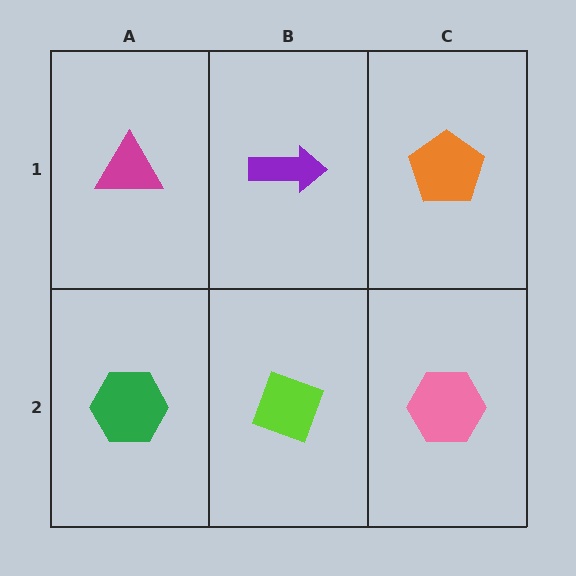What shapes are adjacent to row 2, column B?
A purple arrow (row 1, column B), a green hexagon (row 2, column A), a pink hexagon (row 2, column C).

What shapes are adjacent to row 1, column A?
A green hexagon (row 2, column A), a purple arrow (row 1, column B).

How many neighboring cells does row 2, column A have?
2.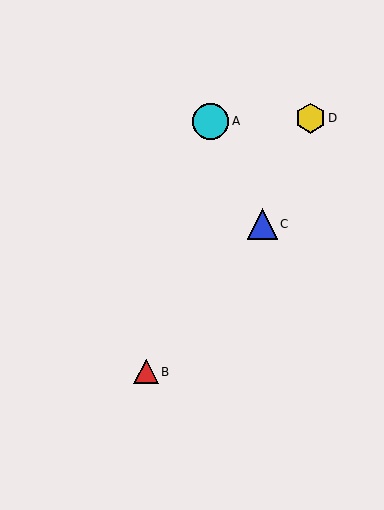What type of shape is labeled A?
Shape A is a cyan circle.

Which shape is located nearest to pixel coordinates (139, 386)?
The red triangle (labeled B) at (146, 372) is nearest to that location.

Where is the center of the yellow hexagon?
The center of the yellow hexagon is at (310, 118).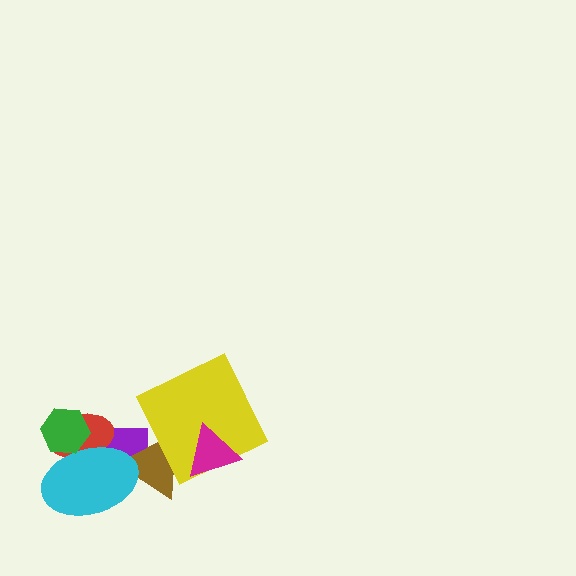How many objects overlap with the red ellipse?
3 objects overlap with the red ellipse.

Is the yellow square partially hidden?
Yes, it is partially covered by another shape.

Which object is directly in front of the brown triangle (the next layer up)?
The cyan ellipse is directly in front of the brown triangle.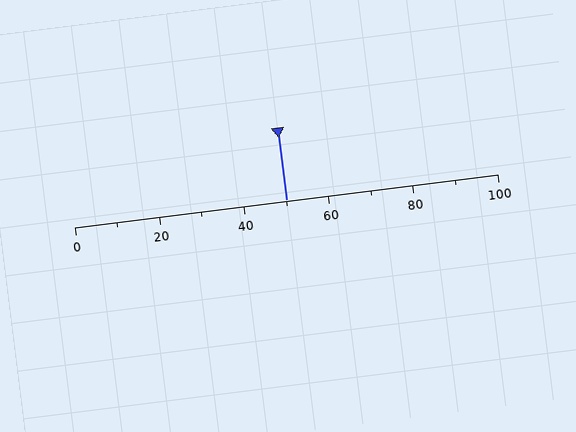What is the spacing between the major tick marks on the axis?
The major ticks are spaced 20 apart.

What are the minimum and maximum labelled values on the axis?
The axis runs from 0 to 100.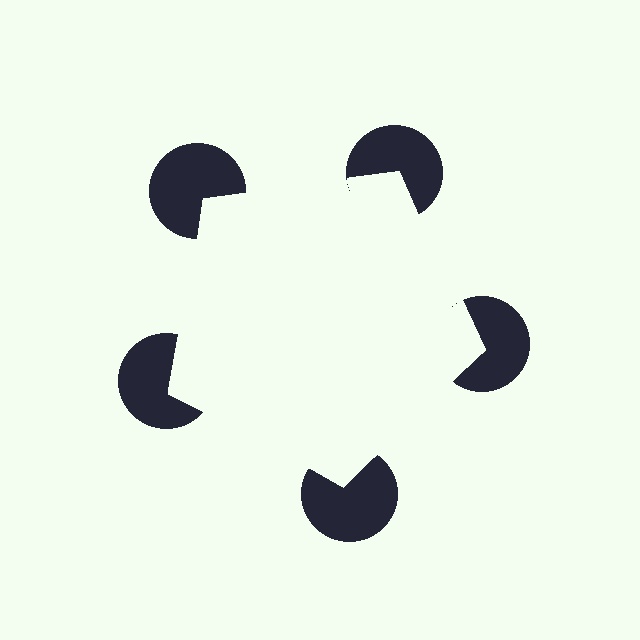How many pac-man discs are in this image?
There are 5 — one at each vertex of the illusory pentagon.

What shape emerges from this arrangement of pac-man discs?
An illusory pentagon — its edges are inferred from the aligned wedge cuts in the pac-man discs, not physically drawn.